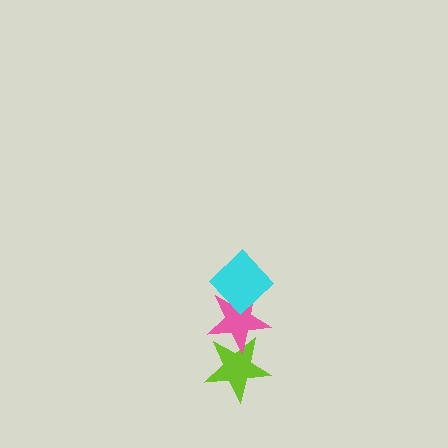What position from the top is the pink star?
The pink star is 2nd from the top.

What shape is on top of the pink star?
The cyan diamond is on top of the pink star.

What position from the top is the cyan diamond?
The cyan diamond is 1st from the top.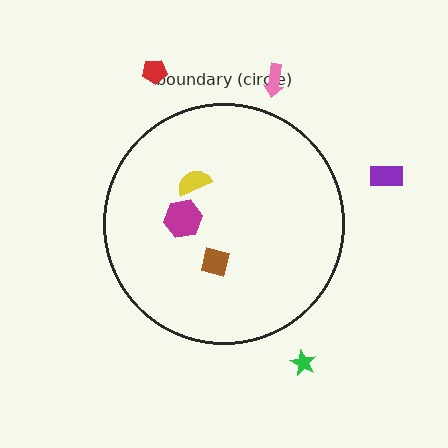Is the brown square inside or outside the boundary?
Inside.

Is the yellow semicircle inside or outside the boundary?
Inside.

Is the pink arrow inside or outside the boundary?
Outside.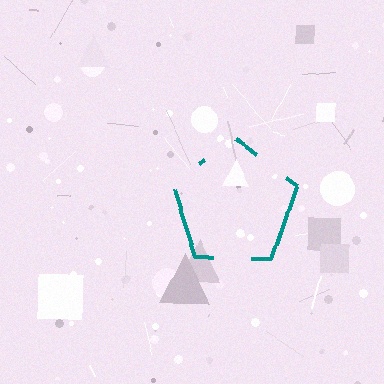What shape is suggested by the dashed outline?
The dashed outline suggests a pentagon.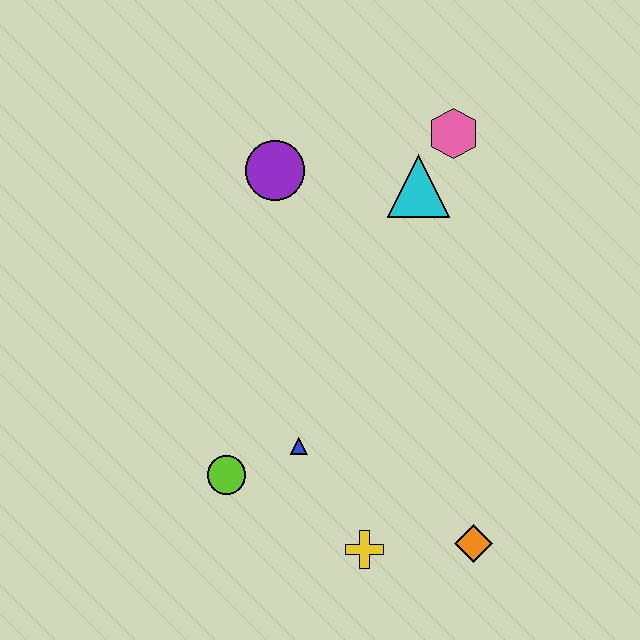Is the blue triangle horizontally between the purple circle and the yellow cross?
Yes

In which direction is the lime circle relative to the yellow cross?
The lime circle is to the left of the yellow cross.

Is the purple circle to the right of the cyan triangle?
No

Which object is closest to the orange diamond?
The yellow cross is closest to the orange diamond.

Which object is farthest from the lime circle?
The pink hexagon is farthest from the lime circle.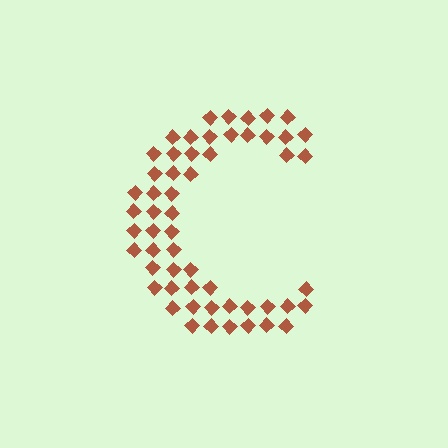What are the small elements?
The small elements are diamonds.